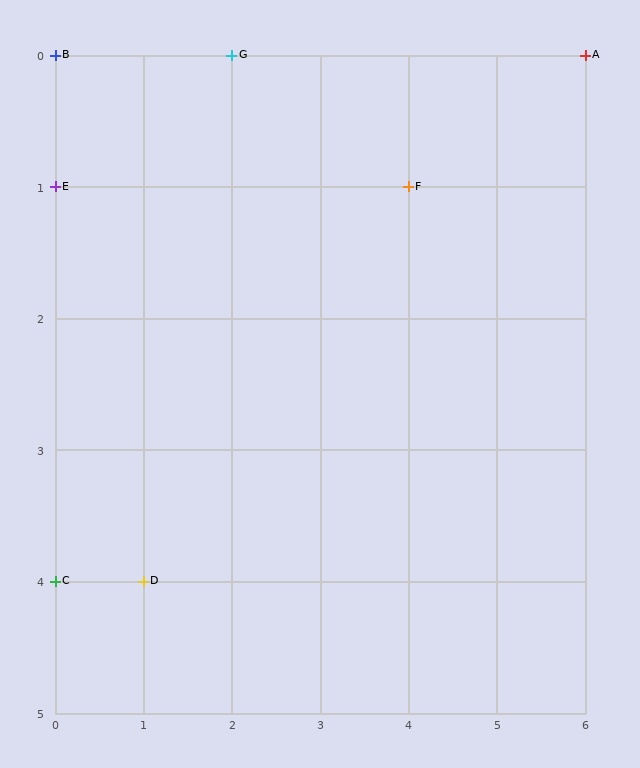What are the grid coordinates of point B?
Point B is at grid coordinates (0, 0).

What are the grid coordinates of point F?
Point F is at grid coordinates (4, 1).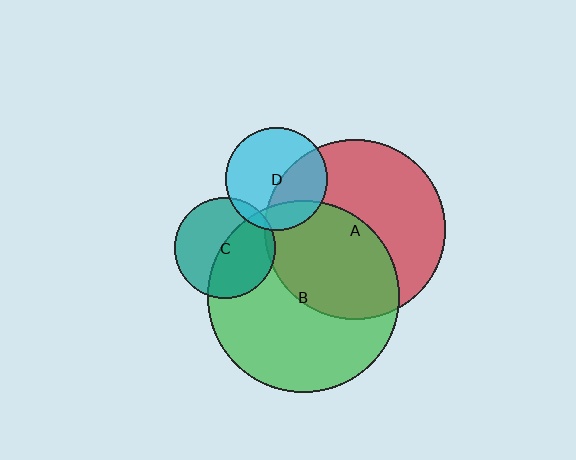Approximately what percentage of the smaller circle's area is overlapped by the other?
Approximately 15%.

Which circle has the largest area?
Circle B (green).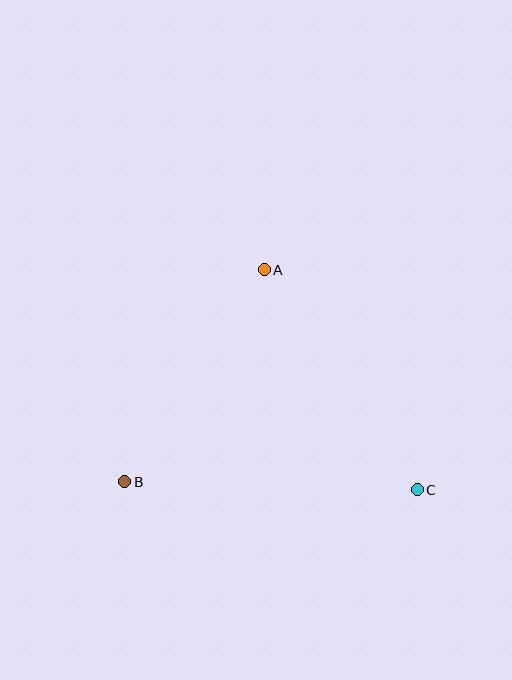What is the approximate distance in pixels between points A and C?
The distance between A and C is approximately 268 pixels.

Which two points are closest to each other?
Points A and B are closest to each other.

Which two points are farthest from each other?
Points B and C are farthest from each other.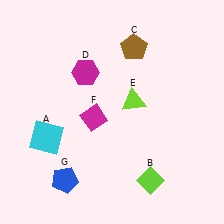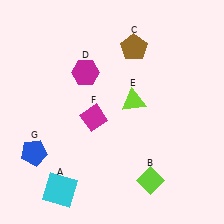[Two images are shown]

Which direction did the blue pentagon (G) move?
The blue pentagon (G) moved left.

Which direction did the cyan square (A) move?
The cyan square (A) moved down.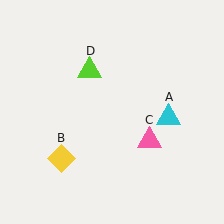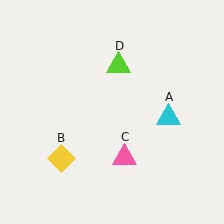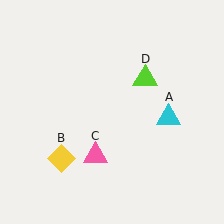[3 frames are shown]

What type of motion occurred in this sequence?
The pink triangle (object C), lime triangle (object D) rotated clockwise around the center of the scene.